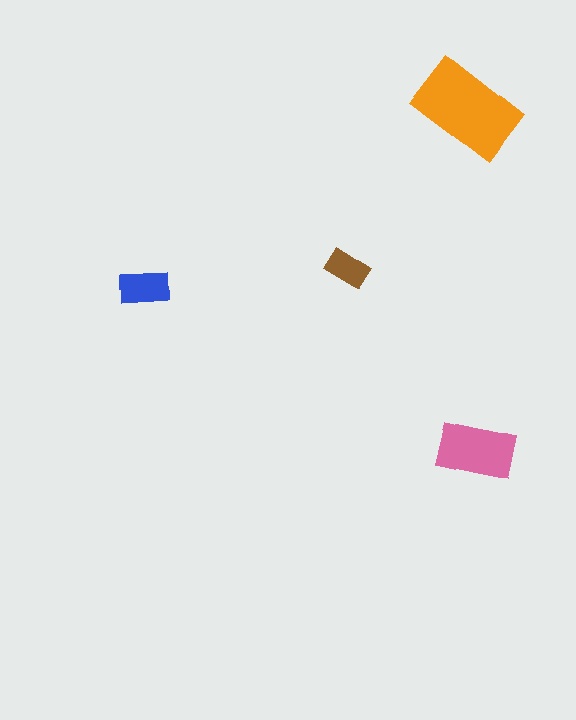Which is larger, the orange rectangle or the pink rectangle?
The orange one.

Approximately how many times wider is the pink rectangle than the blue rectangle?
About 1.5 times wider.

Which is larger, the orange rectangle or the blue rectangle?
The orange one.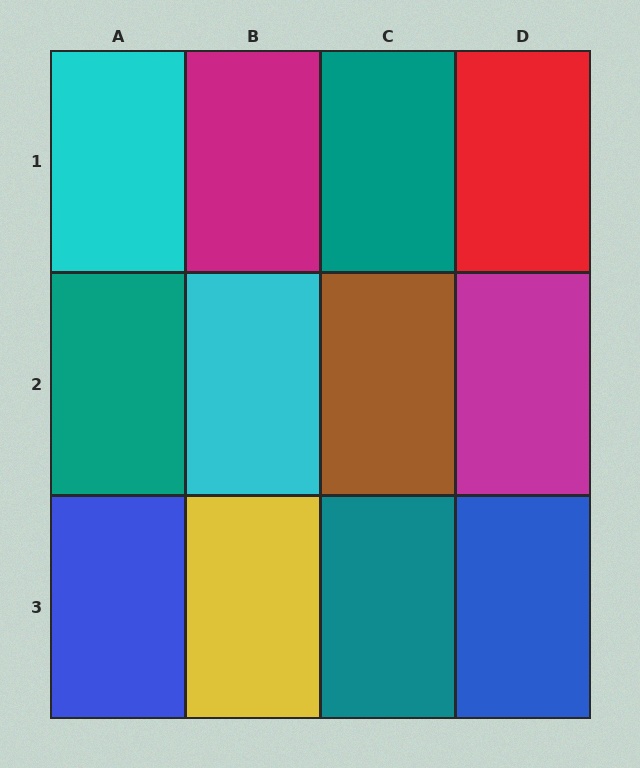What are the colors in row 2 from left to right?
Teal, cyan, brown, magenta.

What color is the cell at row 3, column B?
Yellow.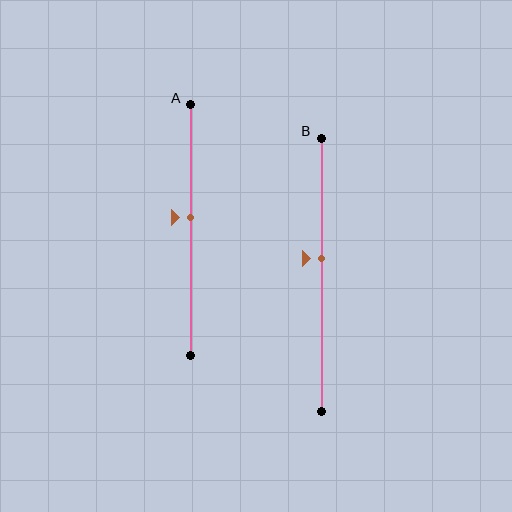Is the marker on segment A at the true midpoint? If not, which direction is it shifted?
No, the marker on segment A is shifted upward by about 5% of the segment length.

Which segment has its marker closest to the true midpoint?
Segment A has its marker closest to the true midpoint.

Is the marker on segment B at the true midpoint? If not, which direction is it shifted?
No, the marker on segment B is shifted upward by about 6% of the segment length.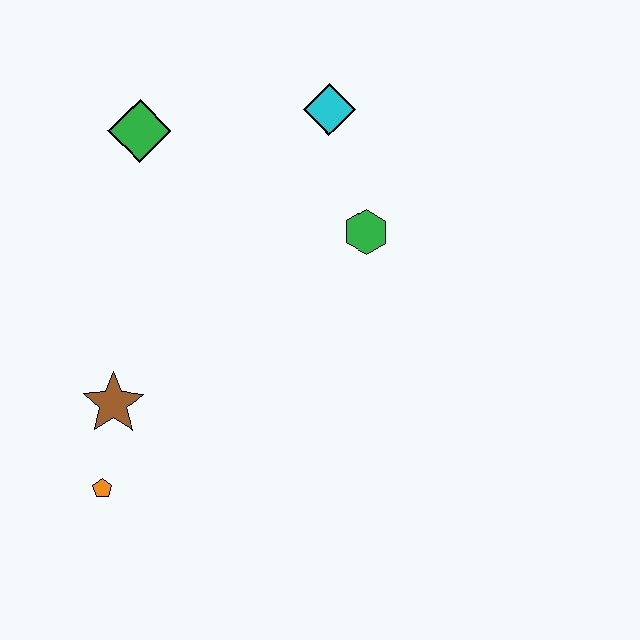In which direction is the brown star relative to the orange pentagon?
The brown star is above the orange pentagon.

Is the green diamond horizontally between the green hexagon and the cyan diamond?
No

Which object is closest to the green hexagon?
The cyan diamond is closest to the green hexagon.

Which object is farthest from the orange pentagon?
The cyan diamond is farthest from the orange pentagon.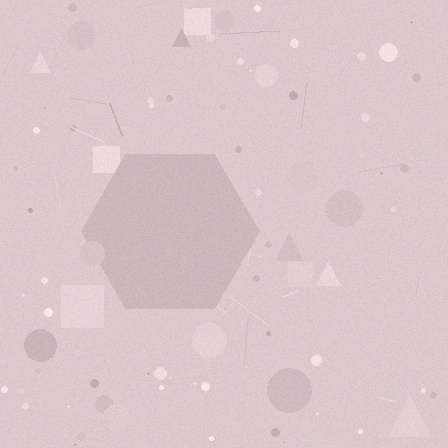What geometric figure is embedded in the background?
A hexagon is embedded in the background.